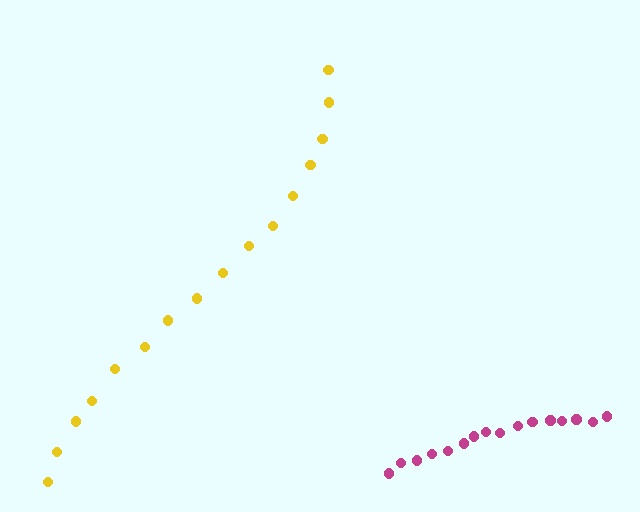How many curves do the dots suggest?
There are 2 distinct paths.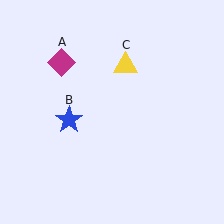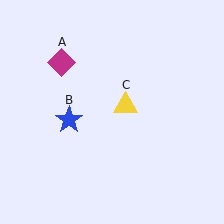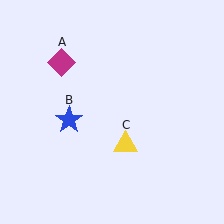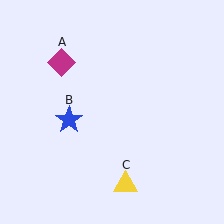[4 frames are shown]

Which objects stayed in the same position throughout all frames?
Magenta diamond (object A) and blue star (object B) remained stationary.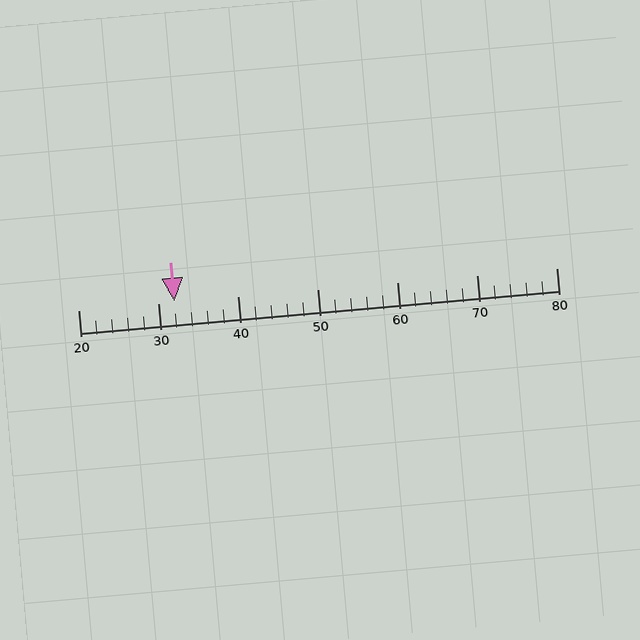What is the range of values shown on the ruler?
The ruler shows values from 20 to 80.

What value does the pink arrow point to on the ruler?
The pink arrow points to approximately 32.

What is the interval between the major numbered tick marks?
The major tick marks are spaced 10 units apart.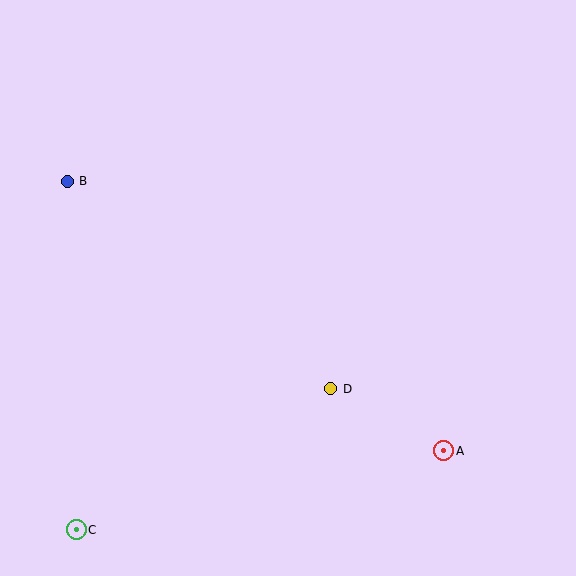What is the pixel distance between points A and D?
The distance between A and D is 129 pixels.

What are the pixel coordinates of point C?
Point C is at (76, 530).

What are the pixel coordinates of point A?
Point A is at (444, 451).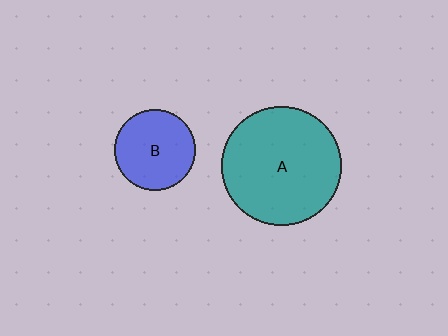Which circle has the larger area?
Circle A (teal).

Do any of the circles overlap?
No, none of the circles overlap.